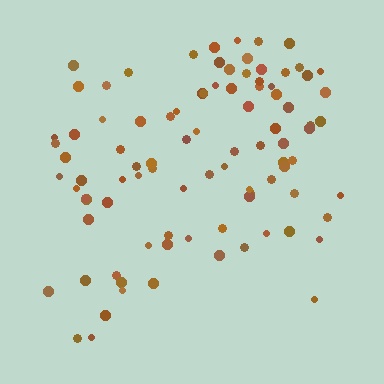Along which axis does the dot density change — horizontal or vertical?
Vertical.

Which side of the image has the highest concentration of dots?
The top.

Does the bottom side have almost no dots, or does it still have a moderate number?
Still a moderate number, just noticeably fewer than the top.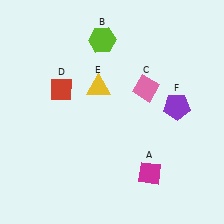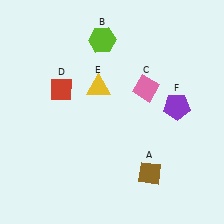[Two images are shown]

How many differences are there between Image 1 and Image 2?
There is 1 difference between the two images.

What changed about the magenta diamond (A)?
In Image 1, A is magenta. In Image 2, it changed to brown.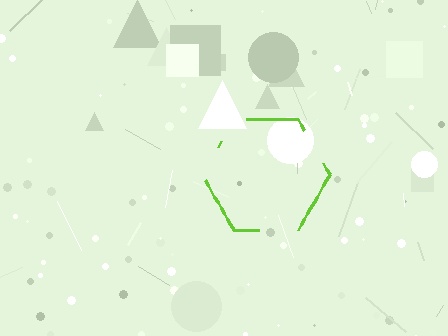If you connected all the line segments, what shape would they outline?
They would outline a hexagon.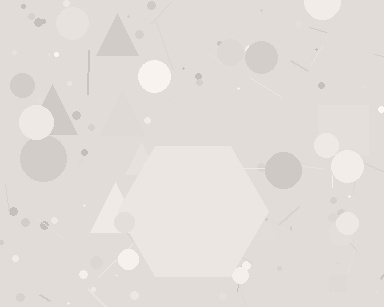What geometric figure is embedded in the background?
A hexagon is embedded in the background.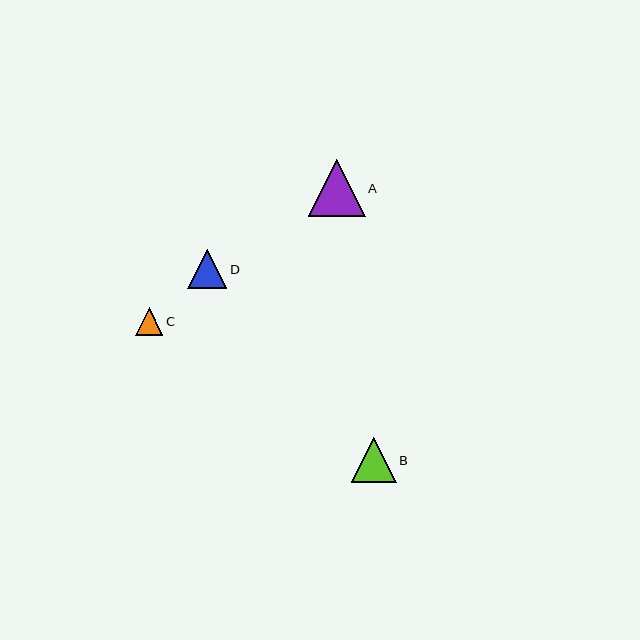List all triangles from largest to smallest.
From largest to smallest: A, B, D, C.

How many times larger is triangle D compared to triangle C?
Triangle D is approximately 1.4 times the size of triangle C.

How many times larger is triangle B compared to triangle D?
Triangle B is approximately 1.2 times the size of triangle D.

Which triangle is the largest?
Triangle A is the largest with a size of approximately 57 pixels.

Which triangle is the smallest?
Triangle C is the smallest with a size of approximately 27 pixels.